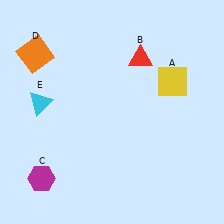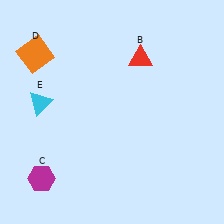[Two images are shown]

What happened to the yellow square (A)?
The yellow square (A) was removed in Image 2. It was in the top-right area of Image 1.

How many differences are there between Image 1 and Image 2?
There is 1 difference between the two images.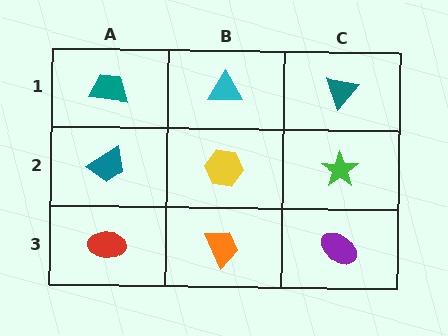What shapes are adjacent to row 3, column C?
A green star (row 2, column C), an orange trapezoid (row 3, column B).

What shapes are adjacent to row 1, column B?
A yellow hexagon (row 2, column B), a teal trapezoid (row 1, column A), a teal triangle (row 1, column C).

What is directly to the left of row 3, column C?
An orange trapezoid.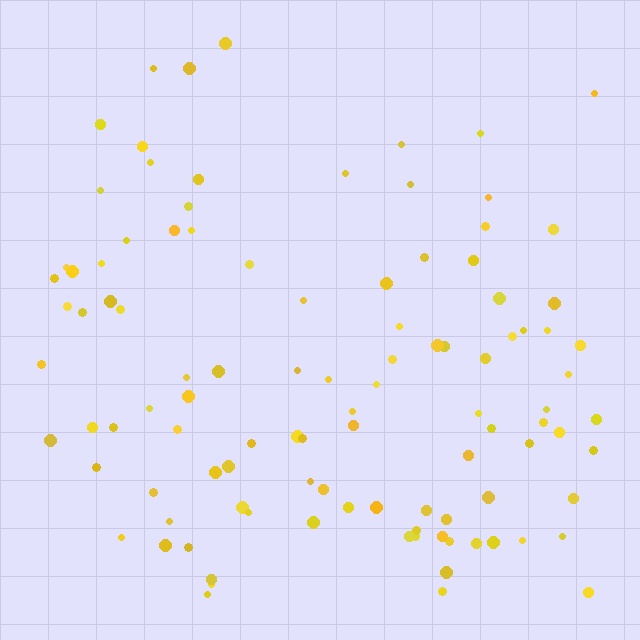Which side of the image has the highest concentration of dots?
The bottom.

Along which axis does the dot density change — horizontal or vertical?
Vertical.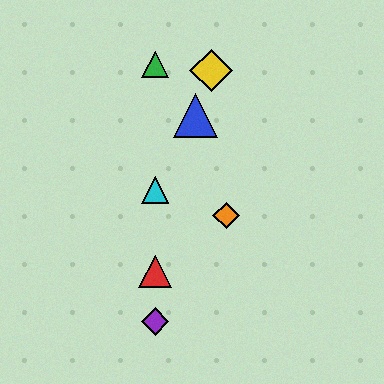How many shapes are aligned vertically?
4 shapes (the red triangle, the green triangle, the purple diamond, the cyan triangle) are aligned vertically.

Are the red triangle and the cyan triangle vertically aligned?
Yes, both are at x≈155.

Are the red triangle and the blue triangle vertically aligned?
No, the red triangle is at x≈155 and the blue triangle is at x≈196.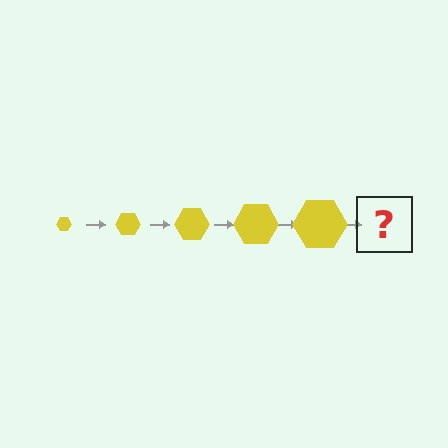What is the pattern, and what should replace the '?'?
The pattern is that the hexagon gets progressively larger each step. The '?' should be a yellow hexagon, larger than the previous one.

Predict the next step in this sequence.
The next step is a yellow hexagon, larger than the previous one.